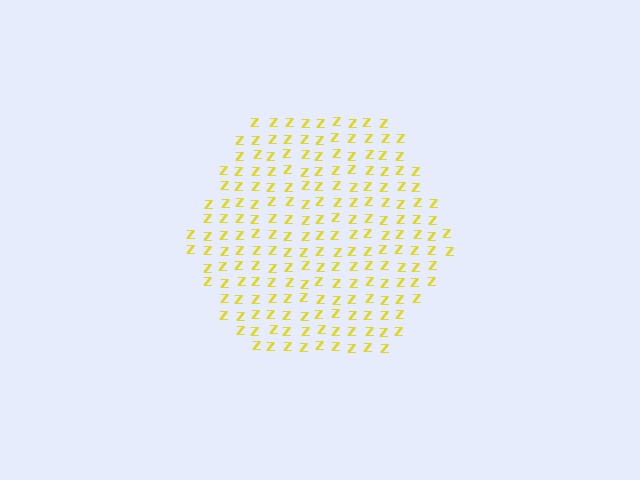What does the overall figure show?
The overall figure shows a hexagon.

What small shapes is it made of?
It is made of small letter Z's.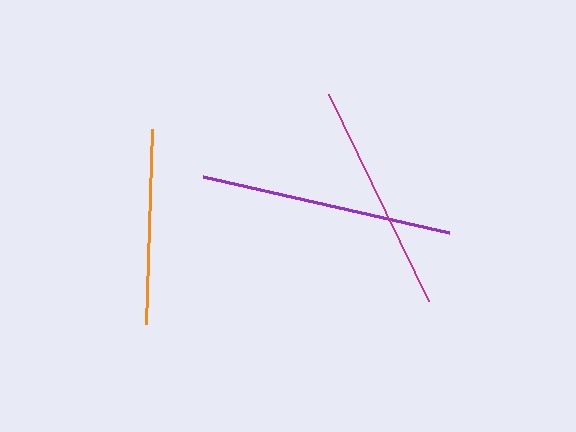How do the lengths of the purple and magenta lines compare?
The purple and magenta lines are approximately the same length.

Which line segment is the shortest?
The orange line is the shortest at approximately 195 pixels.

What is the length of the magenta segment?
The magenta segment is approximately 229 pixels long.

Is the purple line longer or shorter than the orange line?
The purple line is longer than the orange line.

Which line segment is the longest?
The purple line is the longest at approximately 252 pixels.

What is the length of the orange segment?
The orange segment is approximately 195 pixels long.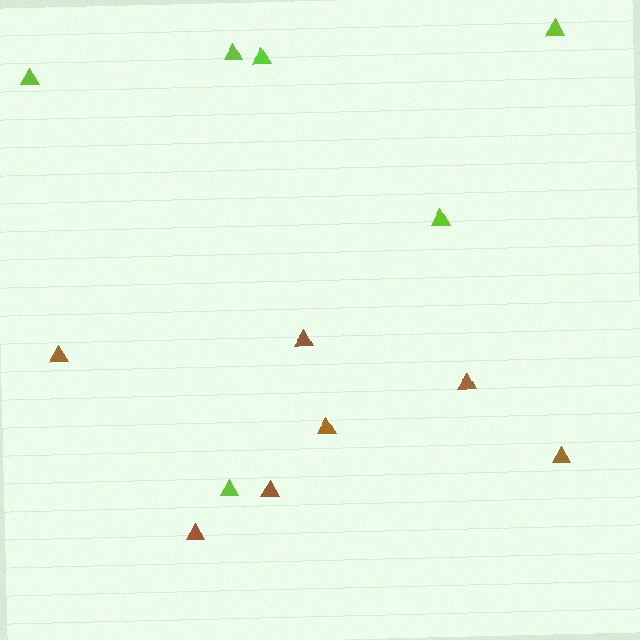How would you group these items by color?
There are 2 groups: one group of brown triangles (7) and one group of lime triangles (6).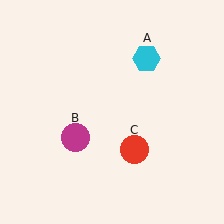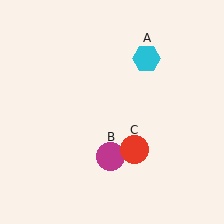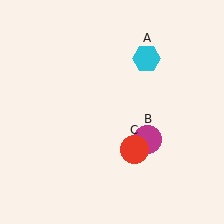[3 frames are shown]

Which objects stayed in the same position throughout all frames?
Cyan hexagon (object A) and red circle (object C) remained stationary.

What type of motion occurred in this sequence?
The magenta circle (object B) rotated counterclockwise around the center of the scene.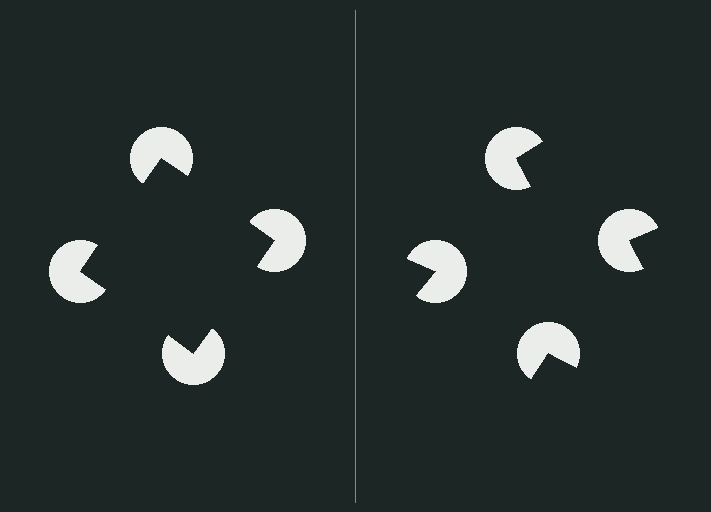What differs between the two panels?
The pac-man discs are positioned identically on both sides; only the wedge orientations differ. On the left they align to a square; on the right they are misaligned.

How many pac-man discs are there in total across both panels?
8 — 4 on each side.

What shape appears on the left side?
An illusory square.